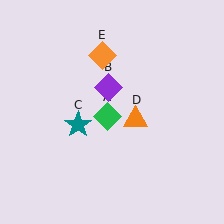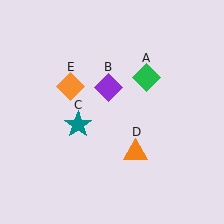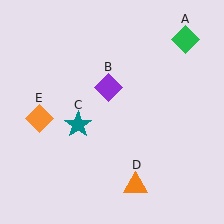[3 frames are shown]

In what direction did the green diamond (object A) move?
The green diamond (object A) moved up and to the right.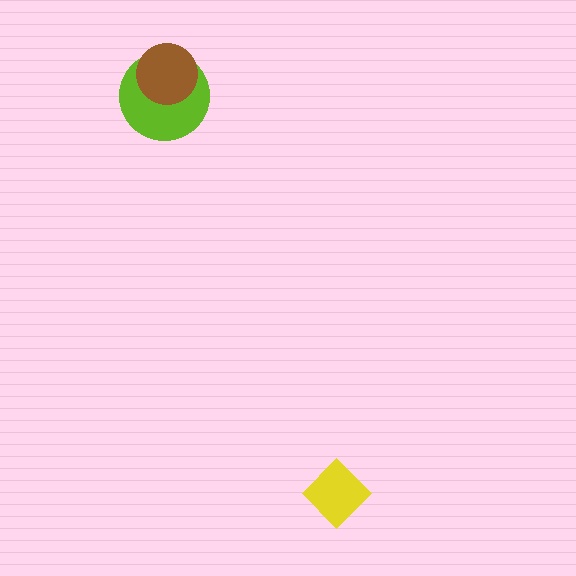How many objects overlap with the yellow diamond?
0 objects overlap with the yellow diamond.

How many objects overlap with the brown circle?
1 object overlaps with the brown circle.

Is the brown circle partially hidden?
No, no other shape covers it.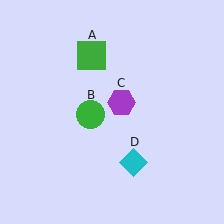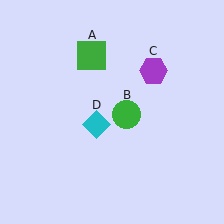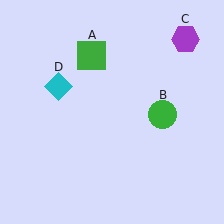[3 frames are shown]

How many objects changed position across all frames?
3 objects changed position: green circle (object B), purple hexagon (object C), cyan diamond (object D).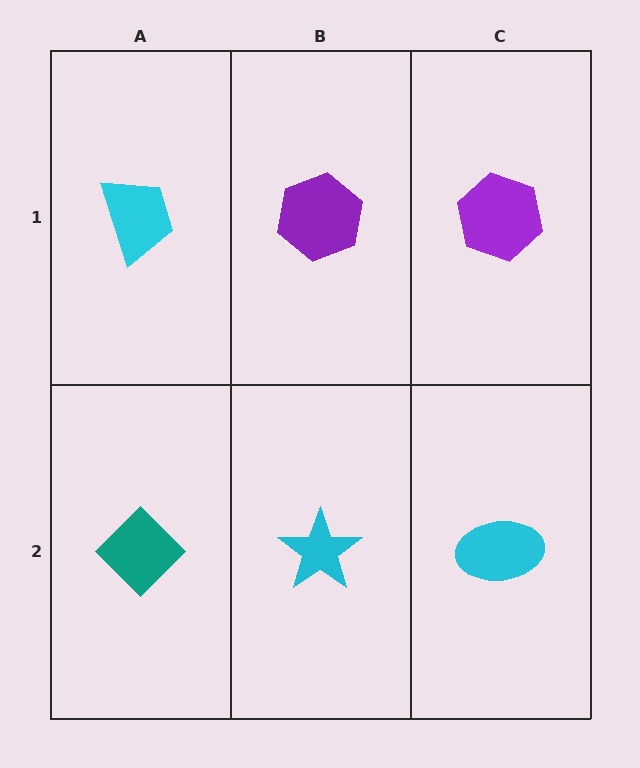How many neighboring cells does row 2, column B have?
3.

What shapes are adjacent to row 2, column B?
A purple hexagon (row 1, column B), a teal diamond (row 2, column A), a cyan ellipse (row 2, column C).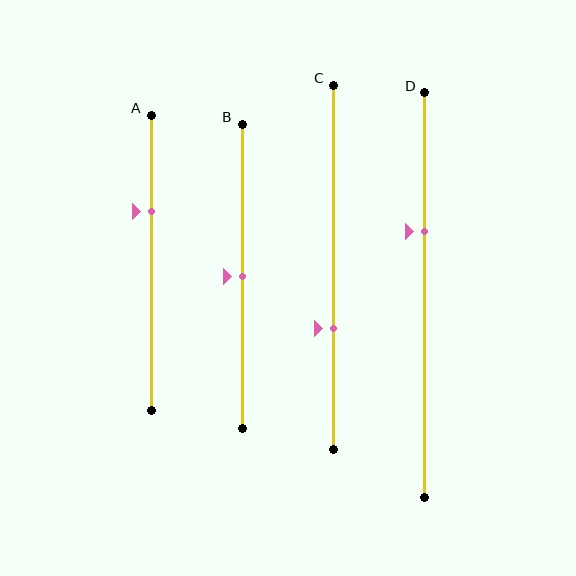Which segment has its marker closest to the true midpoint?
Segment B has its marker closest to the true midpoint.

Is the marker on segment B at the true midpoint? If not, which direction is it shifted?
Yes, the marker on segment B is at the true midpoint.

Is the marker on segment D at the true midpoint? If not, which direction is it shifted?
No, the marker on segment D is shifted upward by about 16% of the segment length.